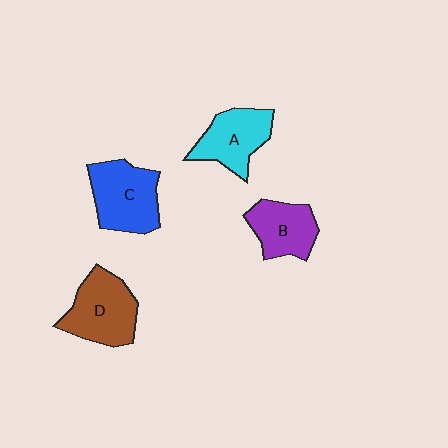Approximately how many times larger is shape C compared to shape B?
Approximately 1.3 times.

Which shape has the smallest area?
Shape B (purple).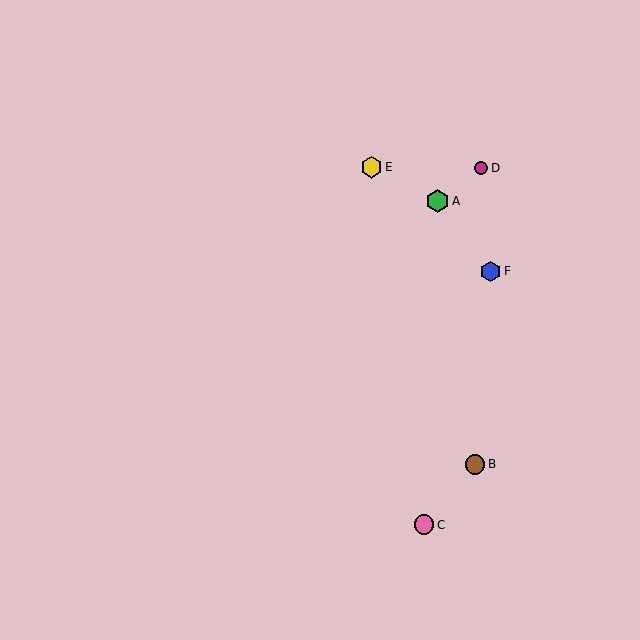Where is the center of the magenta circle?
The center of the magenta circle is at (481, 168).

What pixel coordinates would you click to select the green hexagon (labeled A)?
Click at (438, 201) to select the green hexagon A.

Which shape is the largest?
The green hexagon (labeled A) is the largest.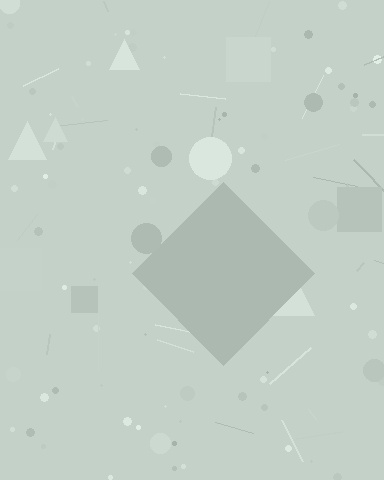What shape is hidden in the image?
A diamond is hidden in the image.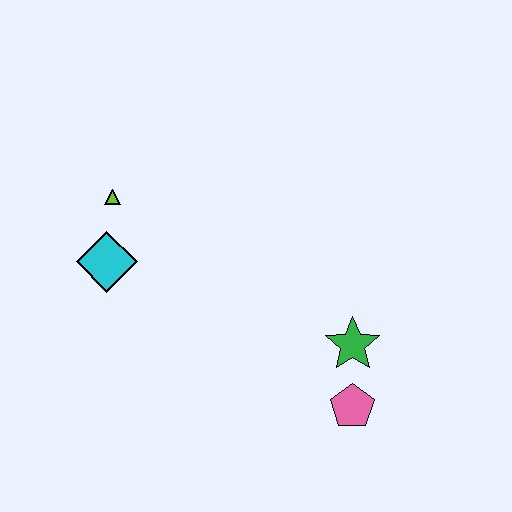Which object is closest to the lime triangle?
The cyan diamond is closest to the lime triangle.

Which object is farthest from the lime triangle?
The pink pentagon is farthest from the lime triangle.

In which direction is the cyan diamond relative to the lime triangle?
The cyan diamond is below the lime triangle.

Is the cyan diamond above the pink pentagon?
Yes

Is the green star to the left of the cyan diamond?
No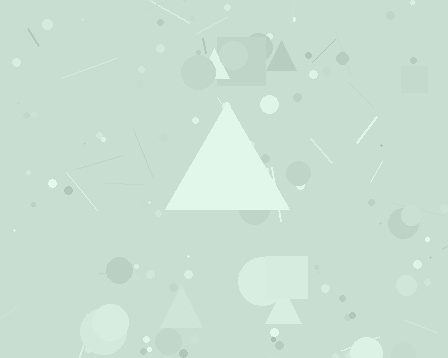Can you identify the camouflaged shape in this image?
The camouflaged shape is a triangle.